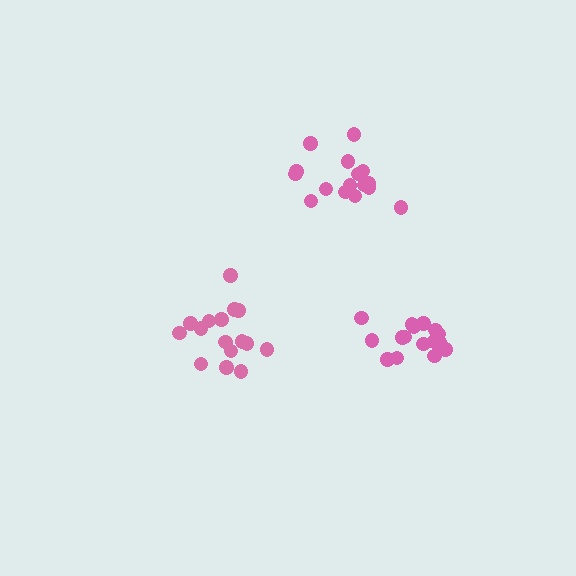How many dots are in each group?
Group 1: 16 dots, Group 2: 16 dots, Group 3: 16 dots (48 total).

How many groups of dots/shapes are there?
There are 3 groups.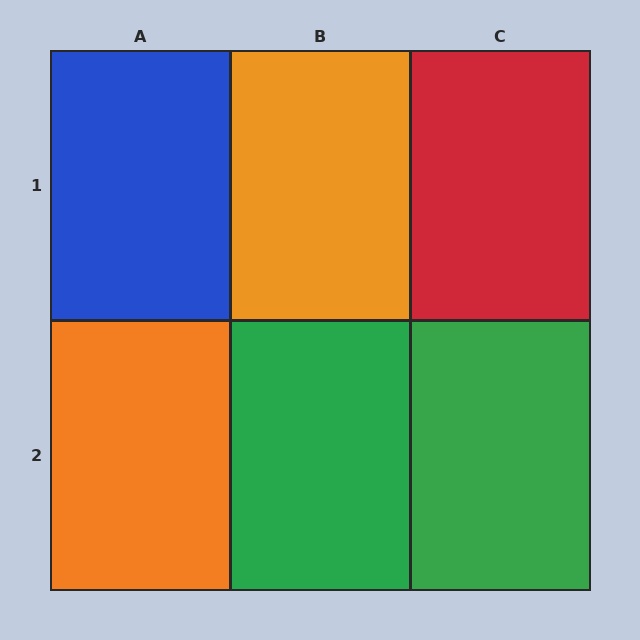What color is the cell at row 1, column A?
Blue.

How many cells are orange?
2 cells are orange.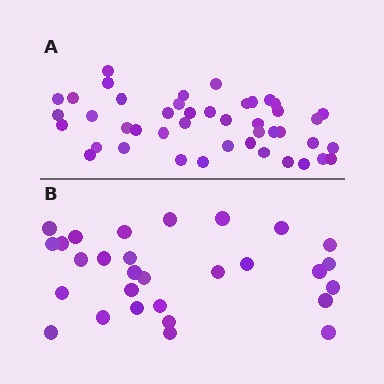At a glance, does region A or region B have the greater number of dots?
Region A (the top region) has more dots.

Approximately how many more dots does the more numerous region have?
Region A has approximately 15 more dots than region B.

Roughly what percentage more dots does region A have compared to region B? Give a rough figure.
About 50% more.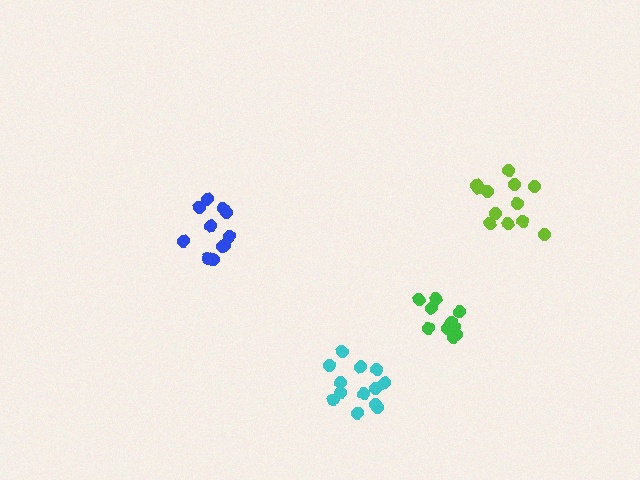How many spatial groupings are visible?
There are 4 spatial groupings.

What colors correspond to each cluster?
The clusters are colored: cyan, lime, green, blue.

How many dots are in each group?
Group 1: 13 dots, Group 2: 12 dots, Group 3: 10 dots, Group 4: 11 dots (46 total).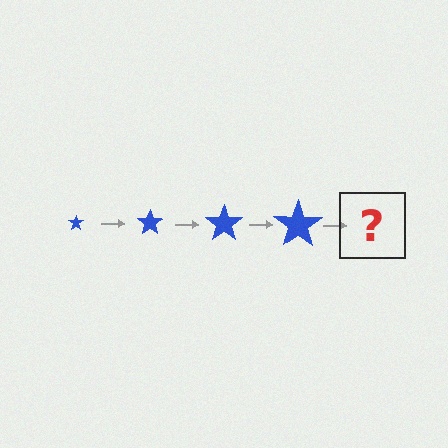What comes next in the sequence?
The next element should be a blue star, larger than the previous one.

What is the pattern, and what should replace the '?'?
The pattern is that the star gets progressively larger each step. The '?' should be a blue star, larger than the previous one.